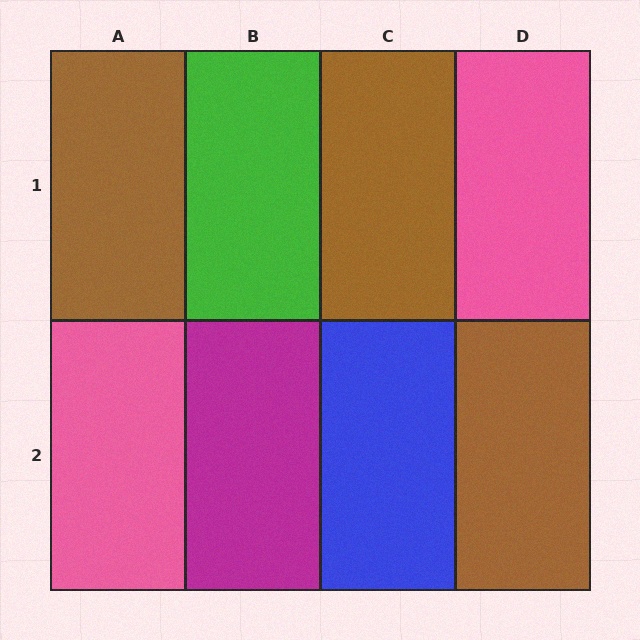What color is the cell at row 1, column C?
Brown.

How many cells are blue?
1 cell is blue.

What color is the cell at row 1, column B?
Green.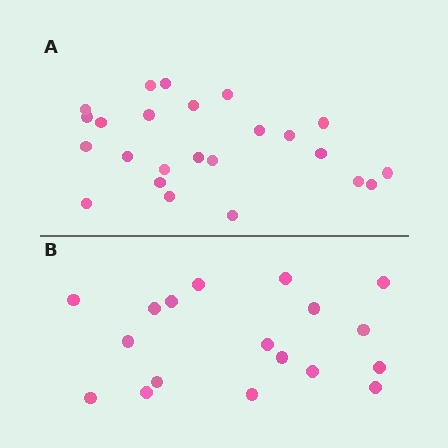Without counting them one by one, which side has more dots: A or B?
Region A (the top region) has more dots.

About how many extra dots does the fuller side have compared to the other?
Region A has about 6 more dots than region B.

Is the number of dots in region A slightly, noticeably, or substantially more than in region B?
Region A has noticeably more, but not dramatically so. The ratio is roughly 1.3 to 1.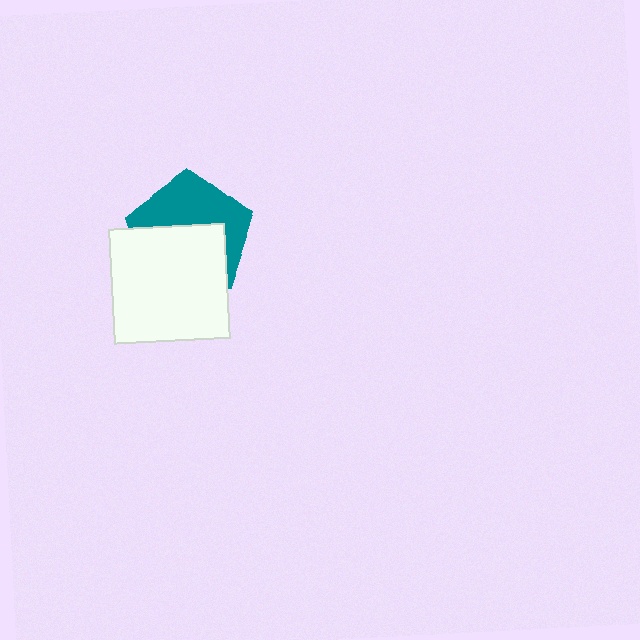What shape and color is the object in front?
The object in front is a white square.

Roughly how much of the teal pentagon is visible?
About half of it is visible (roughly 48%).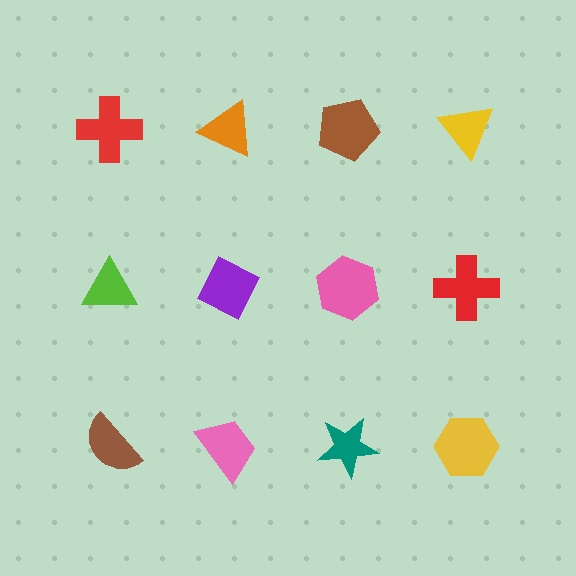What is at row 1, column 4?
A yellow triangle.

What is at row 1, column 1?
A red cross.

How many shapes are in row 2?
4 shapes.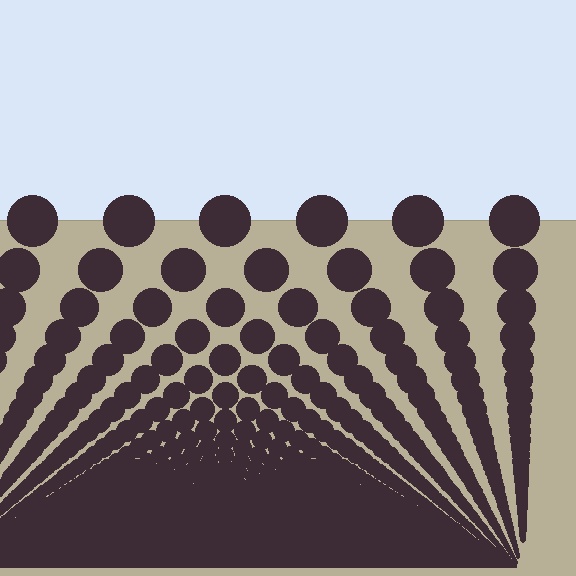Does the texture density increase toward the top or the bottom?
Density increases toward the bottom.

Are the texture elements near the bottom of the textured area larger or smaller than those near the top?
Smaller. The gradient is inverted — elements near the bottom are smaller and denser.